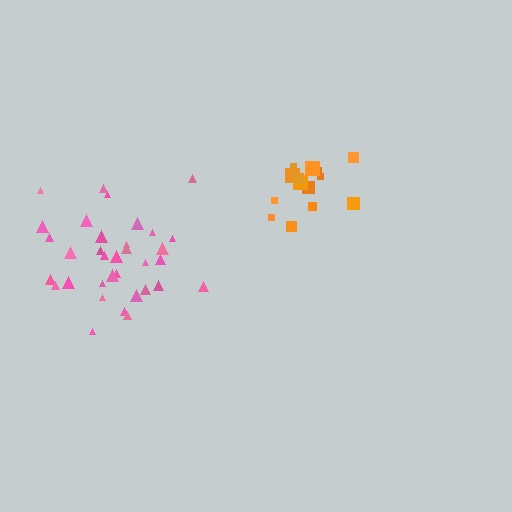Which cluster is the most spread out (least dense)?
Pink.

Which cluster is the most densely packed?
Orange.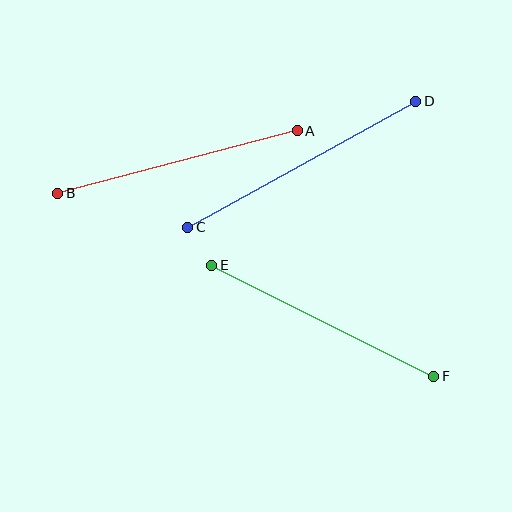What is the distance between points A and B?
The distance is approximately 247 pixels.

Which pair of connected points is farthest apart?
Points C and D are farthest apart.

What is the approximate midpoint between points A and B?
The midpoint is at approximately (177, 162) pixels.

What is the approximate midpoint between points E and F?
The midpoint is at approximately (323, 321) pixels.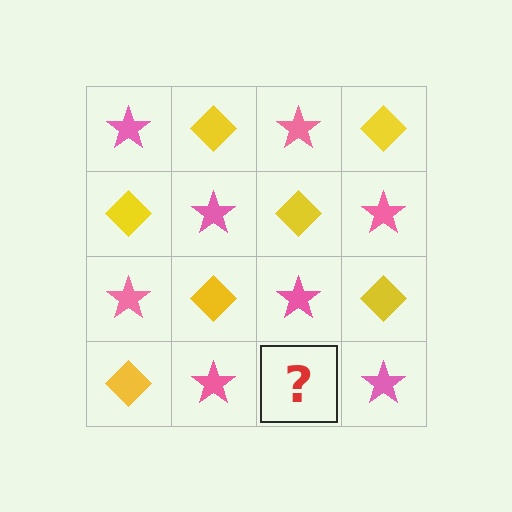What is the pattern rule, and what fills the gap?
The rule is that it alternates pink star and yellow diamond in a checkerboard pattern. The gap should be filled with a yellow diamond.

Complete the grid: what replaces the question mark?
The question mark should be replaced with a yellow diamond.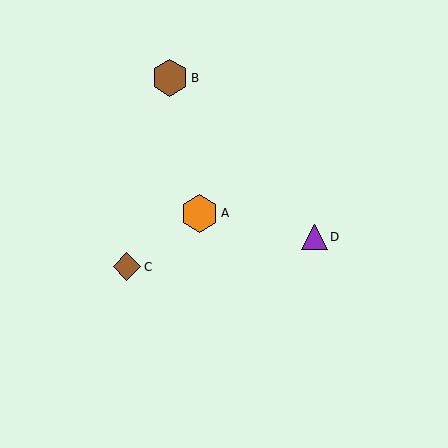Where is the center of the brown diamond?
The center of the brown diamond is at (127, 267).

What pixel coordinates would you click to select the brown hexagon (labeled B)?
Click at (170, 78) to select the brown hexagon B.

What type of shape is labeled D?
Shape D is a purple triangle.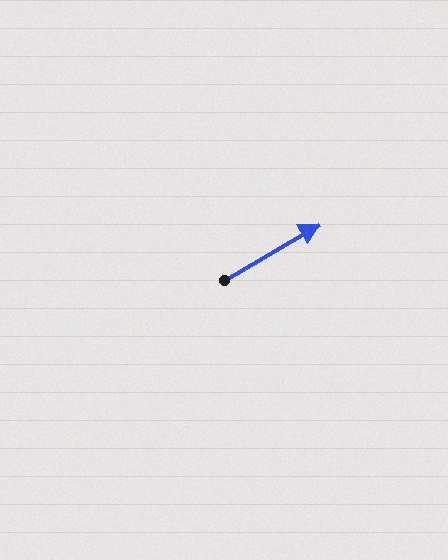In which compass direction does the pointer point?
Northeast.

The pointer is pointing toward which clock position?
Roughly 2 o'clock.